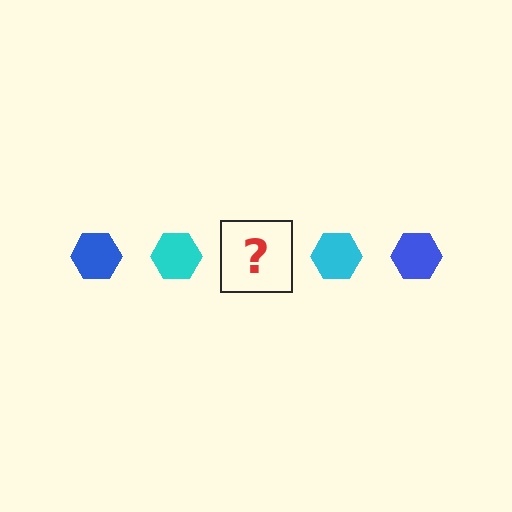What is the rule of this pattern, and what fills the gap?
The rule is that the pattern cycles through blue, cyan hexagons. The gap should be filled with a blue hexagon.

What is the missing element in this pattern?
The missing element is a blue hexagon.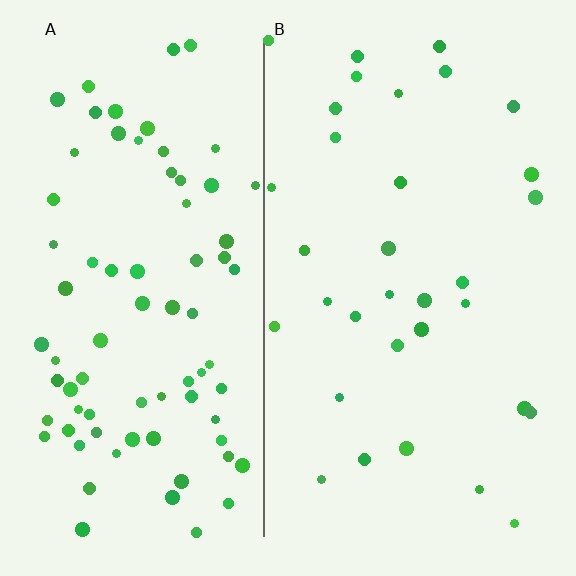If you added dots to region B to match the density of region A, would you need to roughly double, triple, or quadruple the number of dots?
Approximately double.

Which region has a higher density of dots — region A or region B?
A (the left).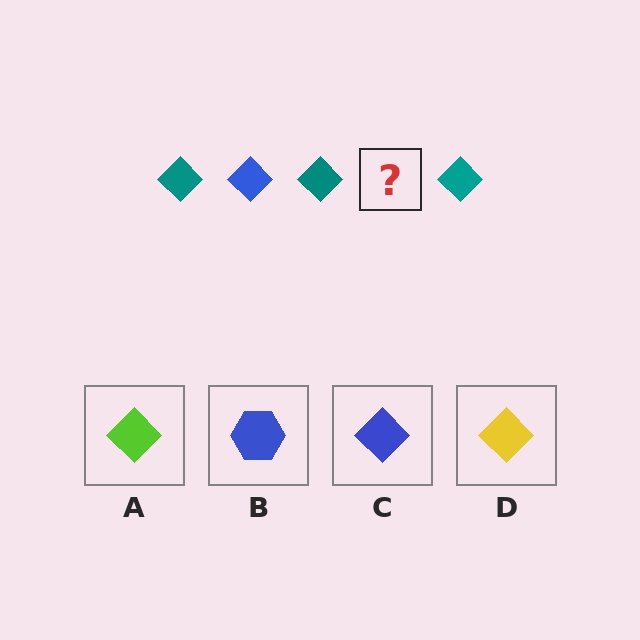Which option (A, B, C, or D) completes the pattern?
C.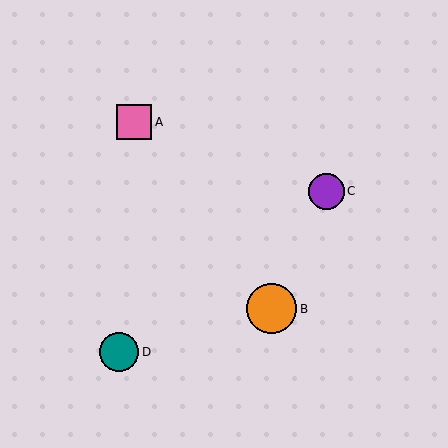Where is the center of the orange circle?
The center of the orange circle is at (272, 309).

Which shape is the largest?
The orange circle (labeled B) is the largest.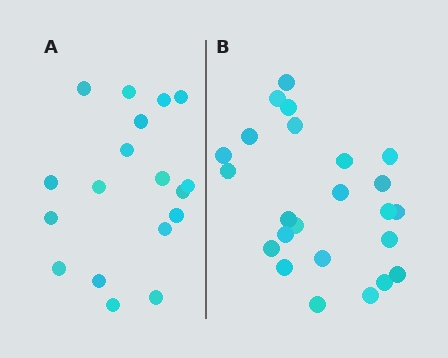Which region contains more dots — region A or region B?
Region B (the right region) has more dots.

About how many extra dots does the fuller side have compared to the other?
Region B has about 6 more dots than region A.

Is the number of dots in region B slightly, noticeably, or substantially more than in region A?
Region B has noticeably more, but not dramatically so. The ratio is roughly 1.3 to 1.